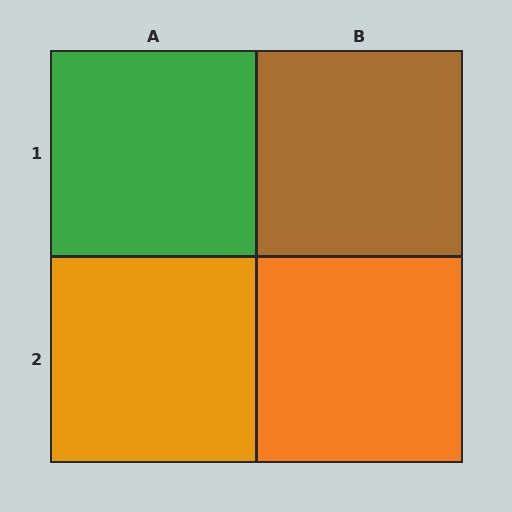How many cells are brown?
1 cell is brown.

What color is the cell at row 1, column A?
Green.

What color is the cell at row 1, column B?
Brown.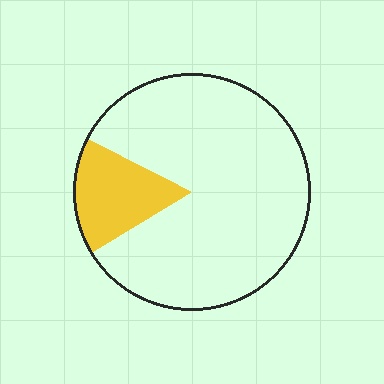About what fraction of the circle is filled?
About one sixth (1/6).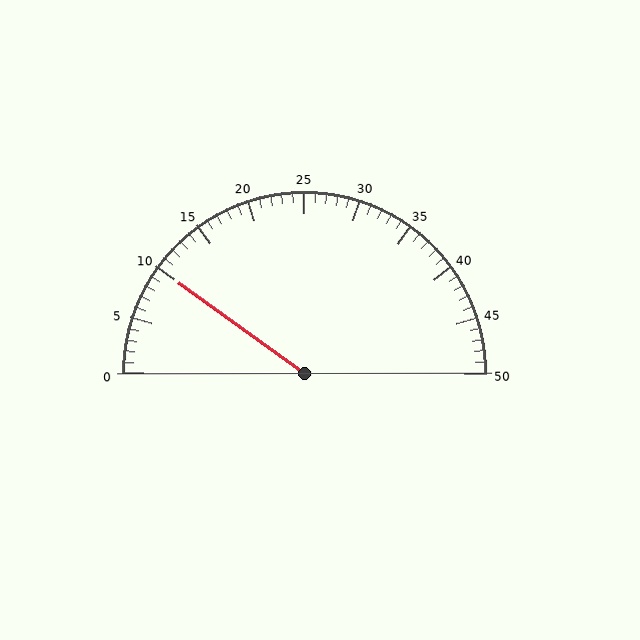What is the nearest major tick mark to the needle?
The nearest major tick mark is 10.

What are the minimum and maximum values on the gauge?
The gauge ranges from 0 to 50.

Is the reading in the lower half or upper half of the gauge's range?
The reading is in the lower half of the range (0 to 50).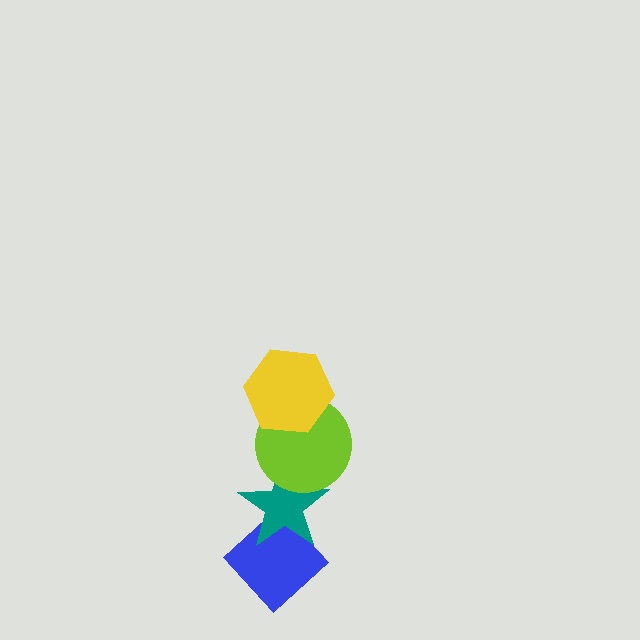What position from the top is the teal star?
The teal star is 3rd from the top.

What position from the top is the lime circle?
The lime circle is 2nd from the top.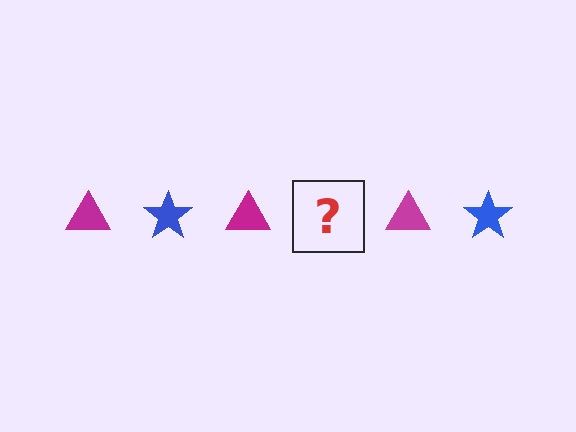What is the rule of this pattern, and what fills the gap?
The rule is that the pattern alternates between magenta triangle and blue star. The gap should be filled with a blue star.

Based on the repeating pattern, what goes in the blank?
The blank should be a blue star.